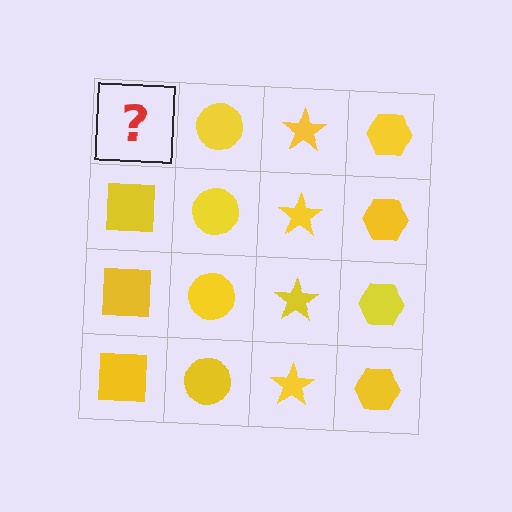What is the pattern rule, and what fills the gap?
The rule is that each column has a consistent shape. The gap should be filled with a yellow square.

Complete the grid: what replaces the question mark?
The question mark should be replaced with a yellow square.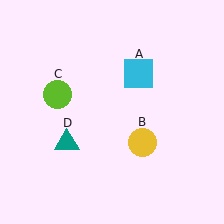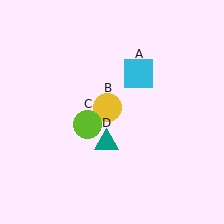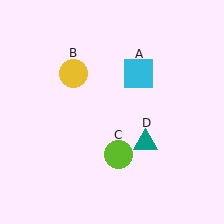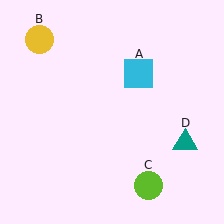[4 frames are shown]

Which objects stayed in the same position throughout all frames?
Cyan square (object A) remained stationary.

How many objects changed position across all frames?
3 objects changed position: yellow circle (object B), lime circle (object C), teal triangle (object D).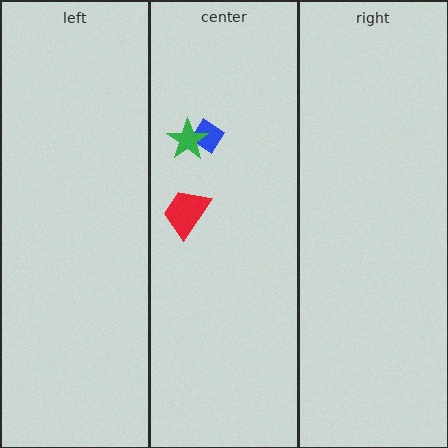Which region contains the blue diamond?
The center region.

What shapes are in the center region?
The red trapezoid, the blue diamond, the green star.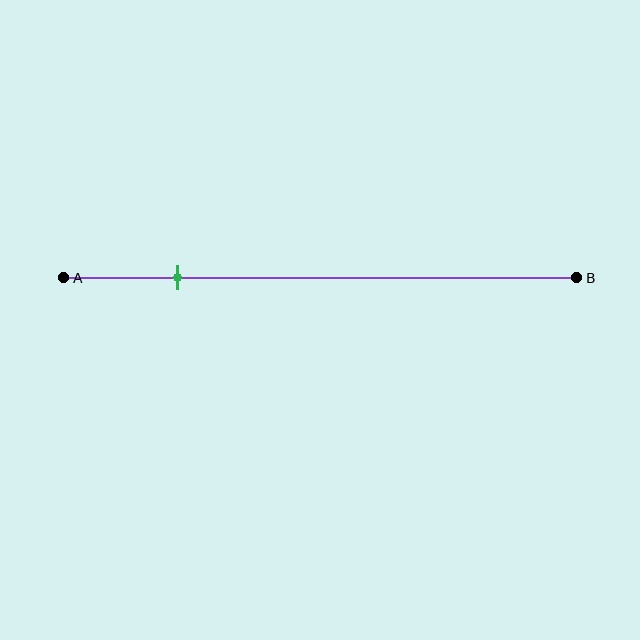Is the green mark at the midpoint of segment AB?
No, the mark is at about 20% from A, not at the 50% midpoint.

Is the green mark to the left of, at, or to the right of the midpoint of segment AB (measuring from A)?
The green mark is to the left of the midpoint of segment AB.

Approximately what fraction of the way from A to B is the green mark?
The green mark is approximately 20% of the way from A to B.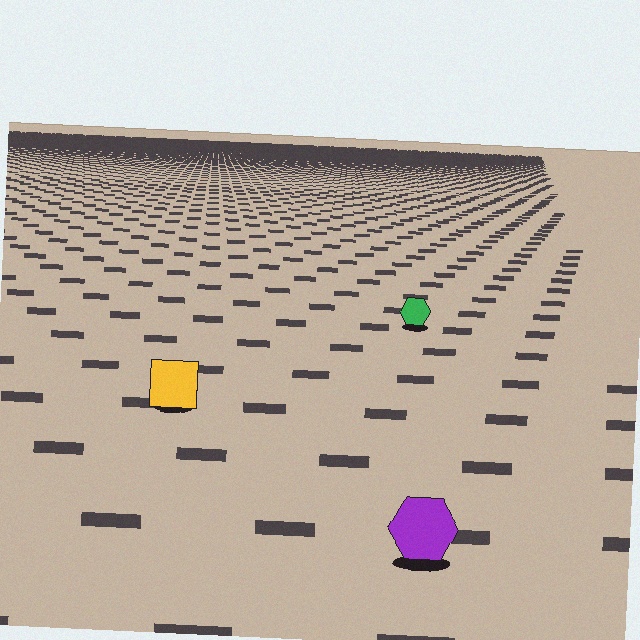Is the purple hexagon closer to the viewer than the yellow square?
Yes. The purple hexagon is closer — you can tell from the texture gradient: the ground texture is coarser near it.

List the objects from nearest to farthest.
From nearest to farthest: the purple hexagon, the yellow square, the green hexagon.